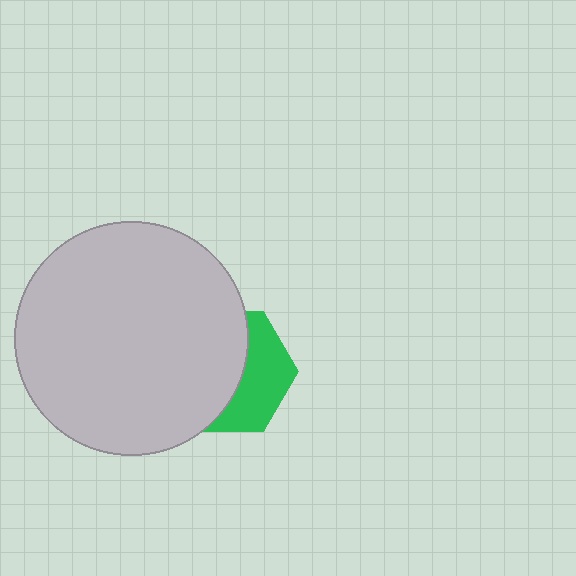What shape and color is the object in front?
The object in front is a light gray circle.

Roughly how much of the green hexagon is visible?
A small part of it is visible (roughly 41%).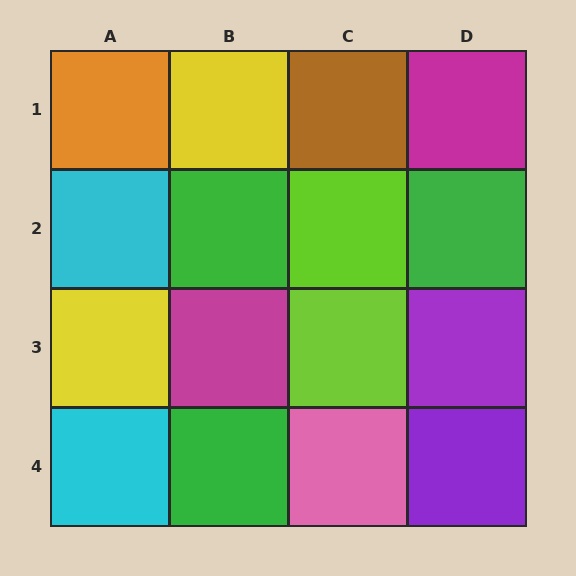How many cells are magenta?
2 cells are magenta.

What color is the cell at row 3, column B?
Magenta.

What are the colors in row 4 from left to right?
Cyan, green, pink, purple.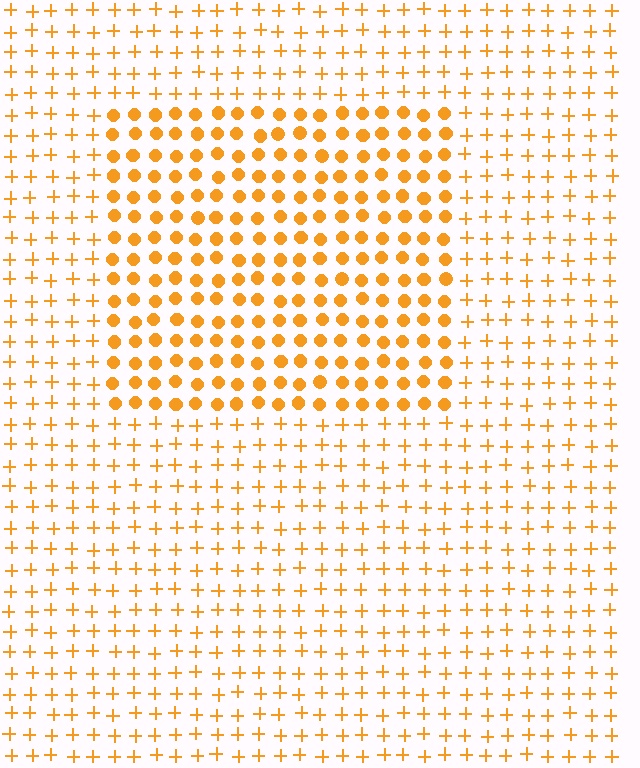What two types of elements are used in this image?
The image uses circles inside the rectangle region and plus signs outside it.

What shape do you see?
I see a rectangle.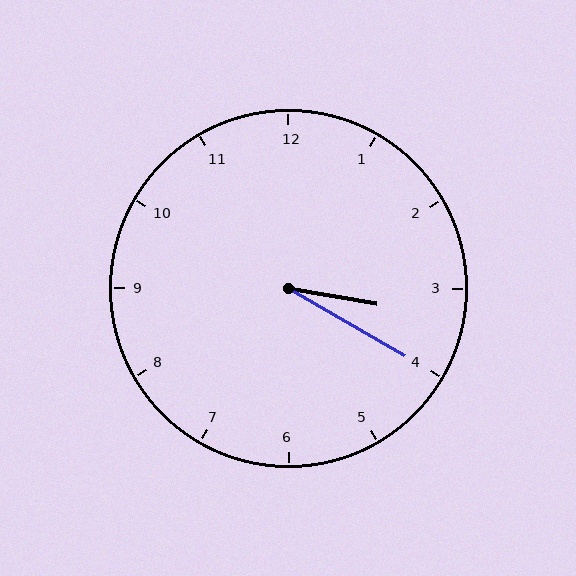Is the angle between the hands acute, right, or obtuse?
It is acute.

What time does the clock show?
3:20.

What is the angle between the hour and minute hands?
Approximately 20 degrees.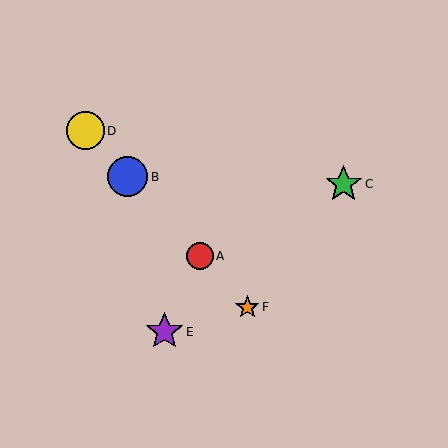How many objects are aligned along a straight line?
4 objects (A, B, D, F) are aligned along a straight line.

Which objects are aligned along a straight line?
Objects A, B, D, F are aligned along a straight line.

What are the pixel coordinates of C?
Object C is at (344, 184).